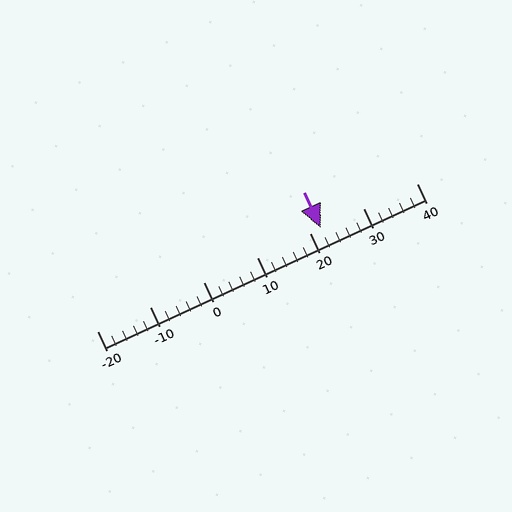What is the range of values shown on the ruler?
The ruler shows values from -20 to 40.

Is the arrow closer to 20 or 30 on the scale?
The arrow is closer to 20.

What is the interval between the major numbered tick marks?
The major tick marks are spaced 10 units apart.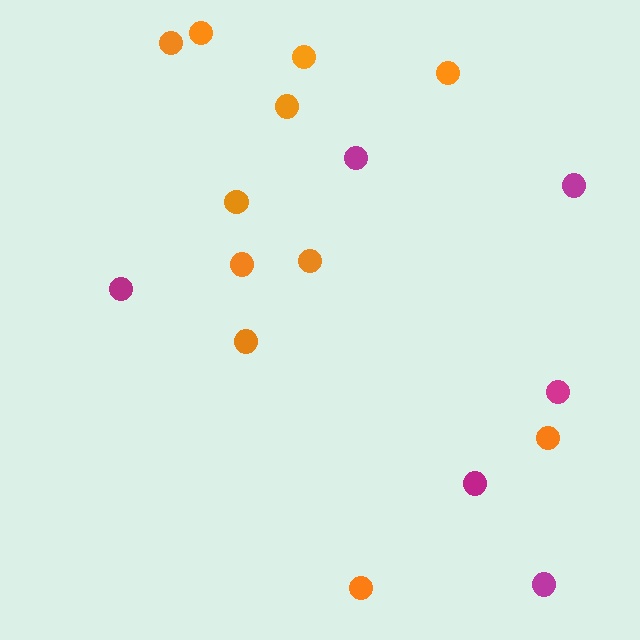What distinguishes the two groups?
There are 2 groups: one group of magenta circles (6) and one group of orange circles (11).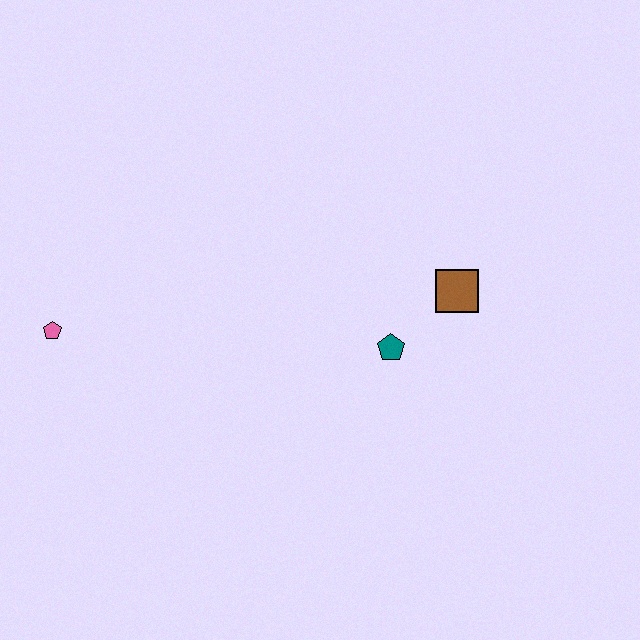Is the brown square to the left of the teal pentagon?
No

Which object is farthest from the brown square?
The pink pentagon is farthest from the brown square.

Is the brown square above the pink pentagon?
Yes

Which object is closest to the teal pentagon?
The brown square is closest to the teal pentagon.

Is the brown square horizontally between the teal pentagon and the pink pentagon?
No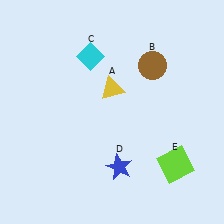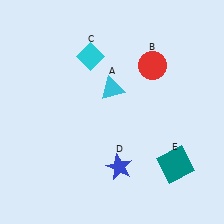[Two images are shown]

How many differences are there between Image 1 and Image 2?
There are 3 differences between the two images.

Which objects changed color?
A changed from yellow to cyan. B changed from brown to red. E changed from lime to teal.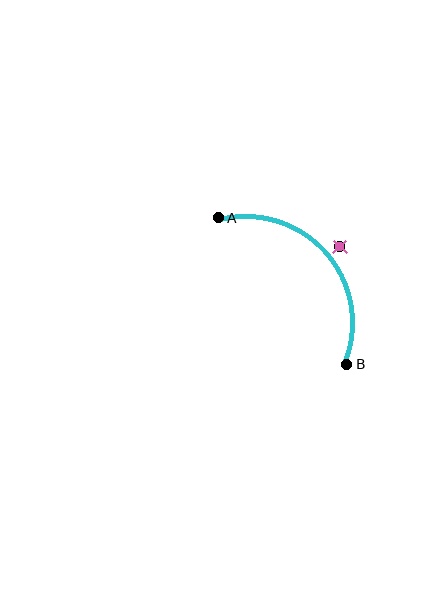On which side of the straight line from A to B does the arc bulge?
The arc bulges above and to the right of the straight line connecting A and B.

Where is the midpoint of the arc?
The arc midpoint is the point on the curve farthest from the straight line joining A and B. It sits above and to the right of that line.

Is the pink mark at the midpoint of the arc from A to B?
No — the pink mark does not lie on the arc at all. It sits slightly outside the curve.